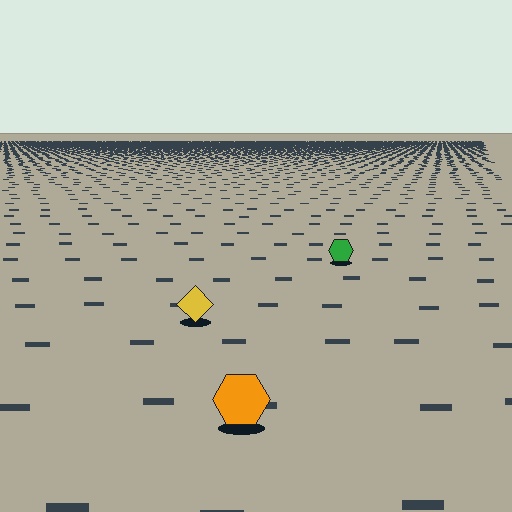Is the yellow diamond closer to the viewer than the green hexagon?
Yes. The yellow diamond is closer — you can tell from the texture gradient: the ground texture is coarser near it.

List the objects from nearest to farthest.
From nearest to farthest: the orange hexagon, the yellow diamond, the green hexagon.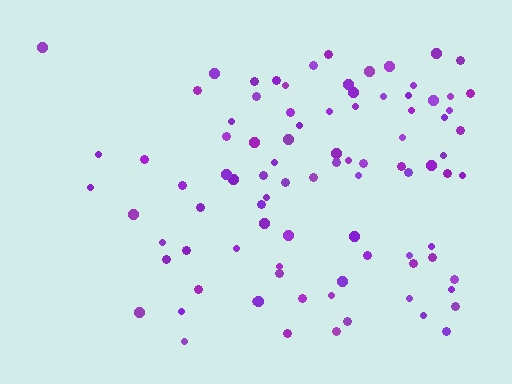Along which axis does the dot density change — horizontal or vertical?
Horizontal.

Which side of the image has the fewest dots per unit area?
The left.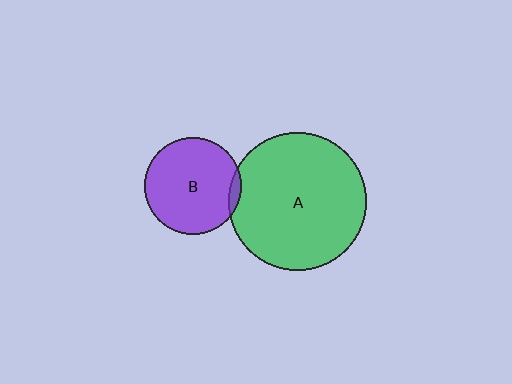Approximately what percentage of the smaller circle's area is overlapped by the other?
Approximately 5%.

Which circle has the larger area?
Circle A (green).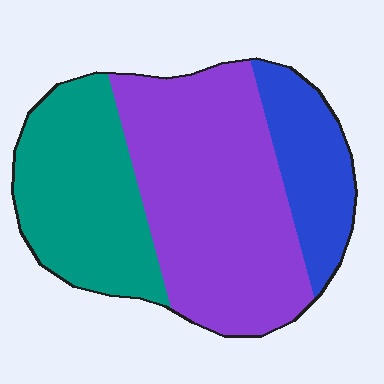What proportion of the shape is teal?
Teal covers 32% of the shape.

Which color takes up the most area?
Purple, at roughly 50%.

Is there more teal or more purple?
Purple.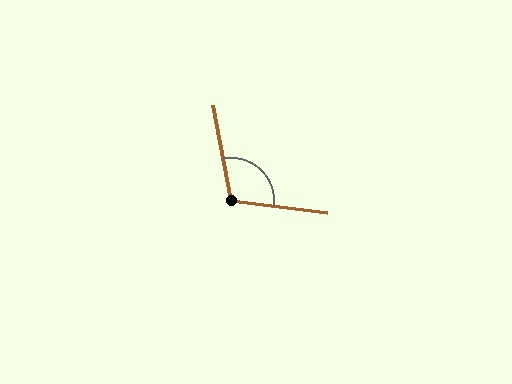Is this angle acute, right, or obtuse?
It is obtuse.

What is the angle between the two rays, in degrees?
Approximately 108 degrees.